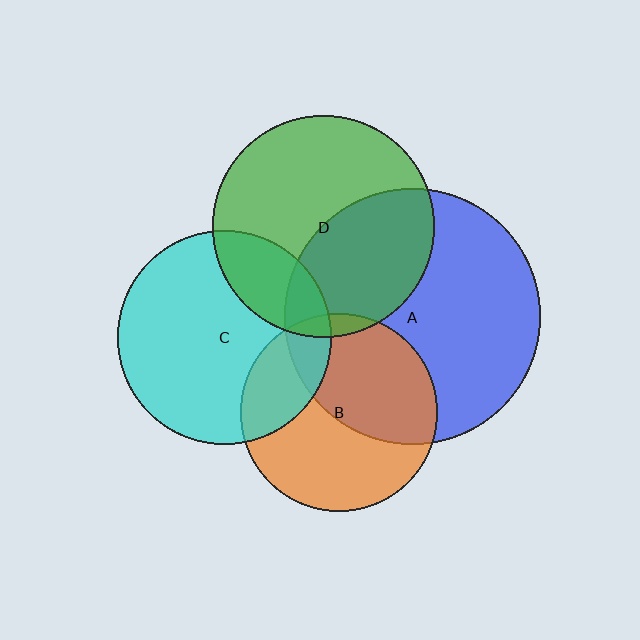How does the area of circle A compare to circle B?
Approximately 1.7 times.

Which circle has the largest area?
Circle A (blue).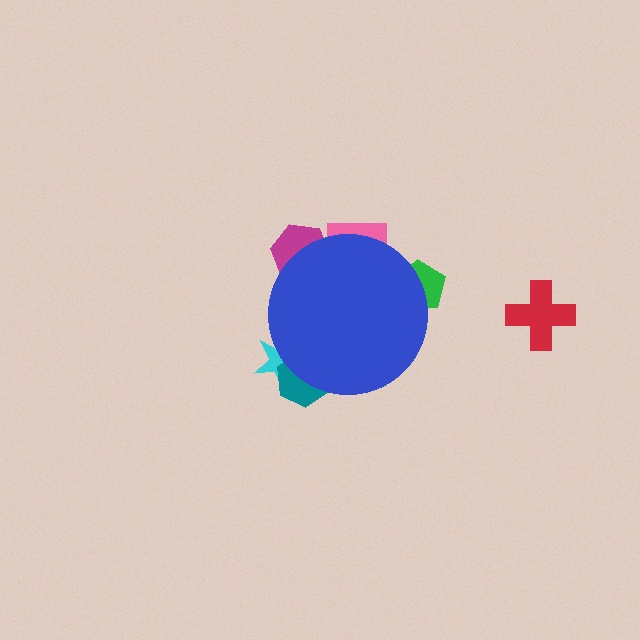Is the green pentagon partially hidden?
Yes, the green pentagon is partially hidden behind the blue circle.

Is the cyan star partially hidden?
Yes, the cyan star is partially hidden behind the blue circle.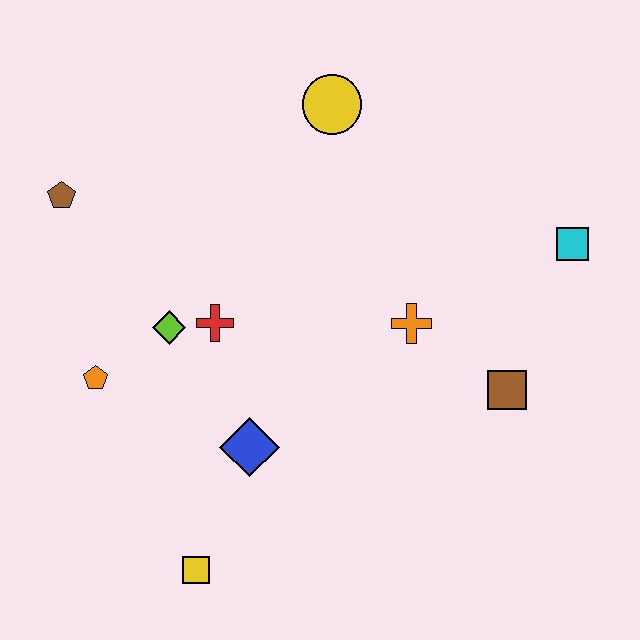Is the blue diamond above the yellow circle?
No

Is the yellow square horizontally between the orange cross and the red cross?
No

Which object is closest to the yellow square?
The blue diamond is closest to the yellow square.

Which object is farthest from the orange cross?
The brown pentagon is farthest from the orange cross.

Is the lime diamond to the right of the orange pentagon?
Yes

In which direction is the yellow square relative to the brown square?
The yellow square is to the left of the brown square.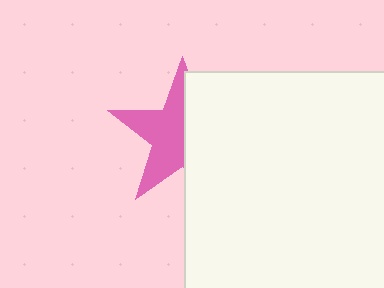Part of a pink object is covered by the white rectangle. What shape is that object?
It is a star.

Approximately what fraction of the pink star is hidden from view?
Roughly 48% of the pink star is hidden behind the white rectangle.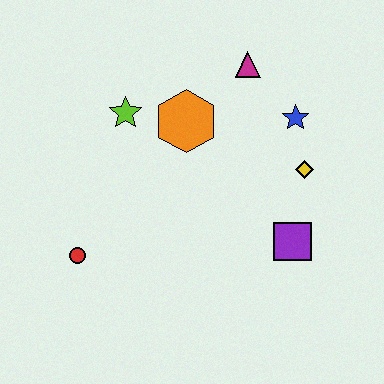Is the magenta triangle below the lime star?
No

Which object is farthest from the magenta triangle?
The red circle is farthest from the magenta triangle.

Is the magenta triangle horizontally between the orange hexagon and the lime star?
No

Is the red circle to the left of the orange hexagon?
Yes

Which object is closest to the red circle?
The lime star is closest to the red circle.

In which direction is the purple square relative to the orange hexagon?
The purple square is below the orange hexagon.